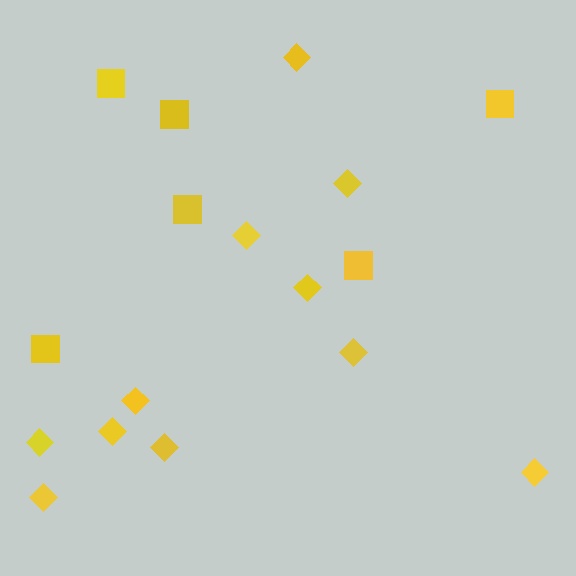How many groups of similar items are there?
There are 2 groups: one group of squares (6) and one group of diamonds (11).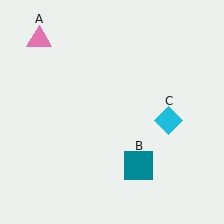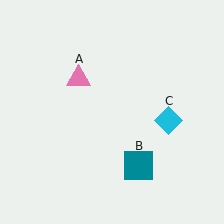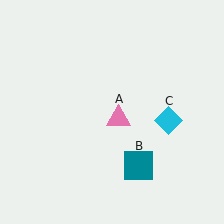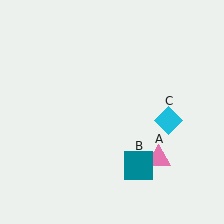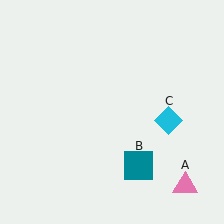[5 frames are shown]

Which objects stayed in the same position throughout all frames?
Teal square (object B) and cyan diamond (object C) remained stationary.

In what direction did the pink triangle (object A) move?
The pink triangle (object A) moved down and to the right.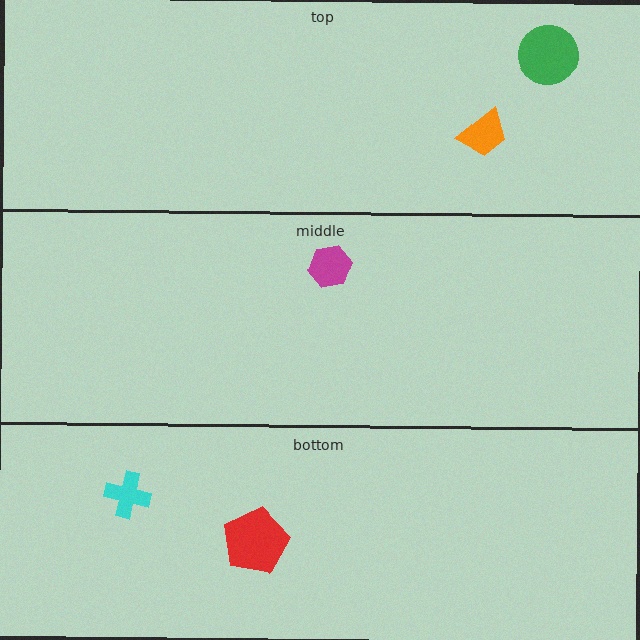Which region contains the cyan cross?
The bottom region.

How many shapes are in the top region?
2.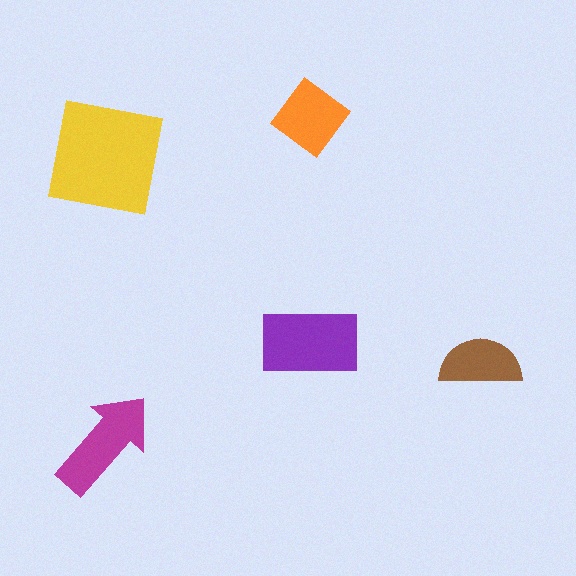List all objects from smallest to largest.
The brown semicircle, the orange diamond, the magenta arrow, the purple rectangle, the yellow square.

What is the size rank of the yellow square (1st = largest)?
1st.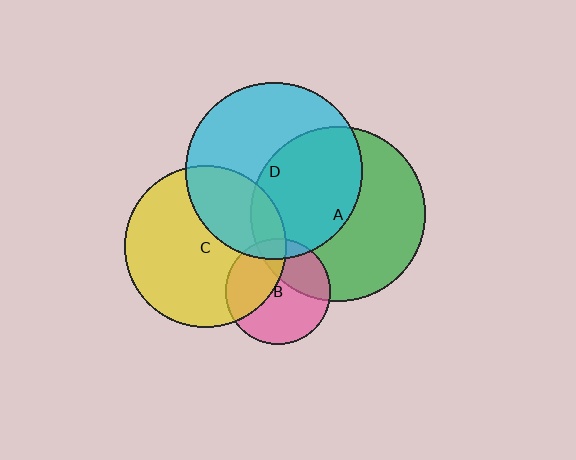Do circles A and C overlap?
Yes.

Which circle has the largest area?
Circle D (cyan).